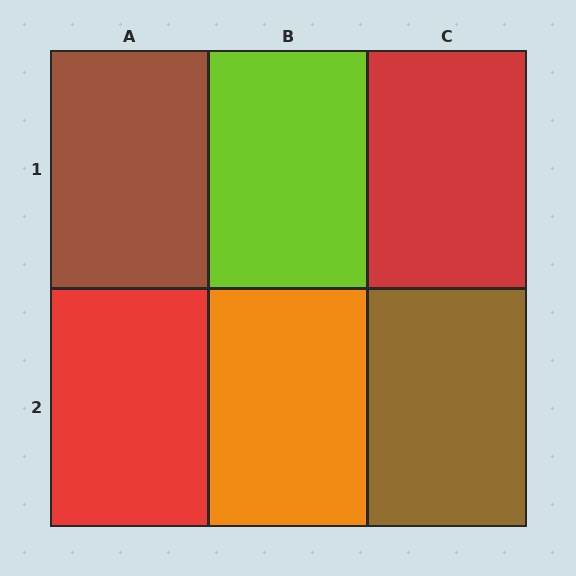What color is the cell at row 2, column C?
Brown.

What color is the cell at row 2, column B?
Orange.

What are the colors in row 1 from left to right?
Brown, lime, red.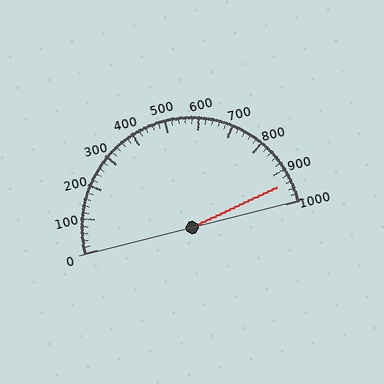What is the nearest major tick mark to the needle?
The nearest major tick mark is 900.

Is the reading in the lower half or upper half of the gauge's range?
The reading is in the upper half of the range (0 to 1000).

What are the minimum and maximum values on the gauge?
The gauge ranges from 0 to 1000.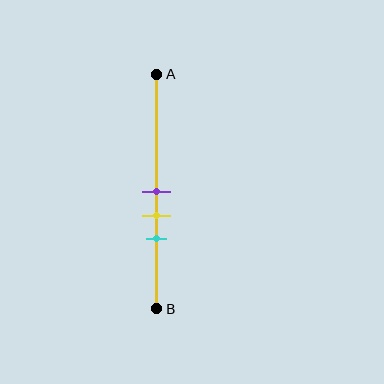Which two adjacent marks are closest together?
The purple and yellow marks are the closest adjacent pair.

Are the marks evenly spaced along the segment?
Yes, the marks are approximately evenly spaced.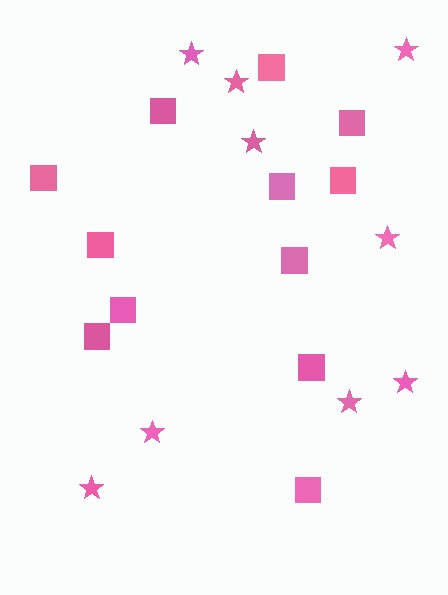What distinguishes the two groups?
There are 2 groups: one group of stars (9) and one group of squares (12).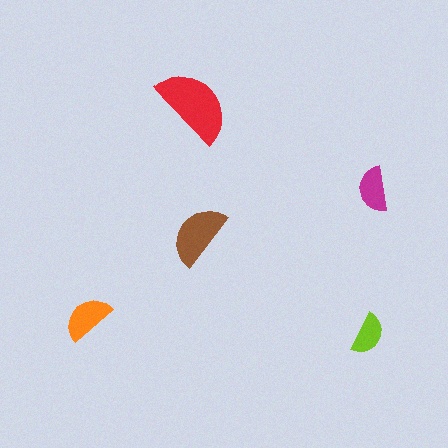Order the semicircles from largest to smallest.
the red one, the brown one, the orange one, the magenta one, the lime one.